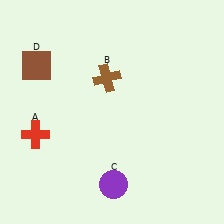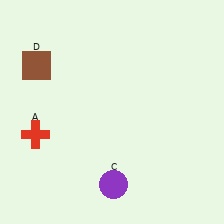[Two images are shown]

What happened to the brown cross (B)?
The brown cross (B) was removed in Image 2. It was in the top-left area of Image 1.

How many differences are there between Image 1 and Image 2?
There is 1 difference between the two images.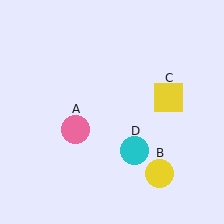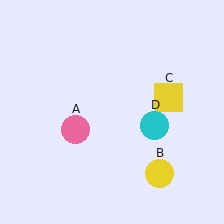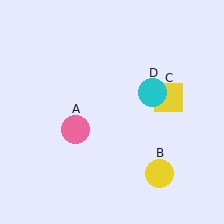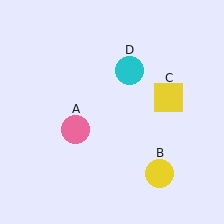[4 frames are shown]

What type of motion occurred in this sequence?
The cyan circle (object D) rotated counterclockwise around the center of the scene.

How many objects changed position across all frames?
1 object changed position: cyan circle (object D).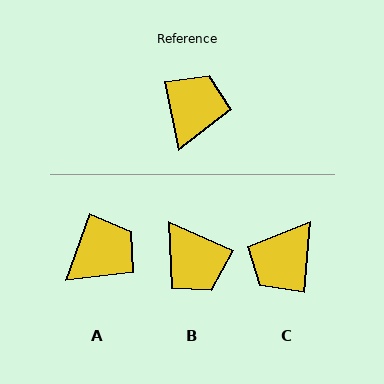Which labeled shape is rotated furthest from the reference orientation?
C, about 164 degrees away.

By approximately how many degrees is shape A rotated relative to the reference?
Approximately 31 degrees clockwise.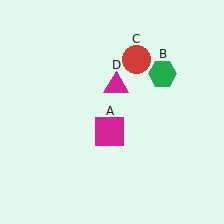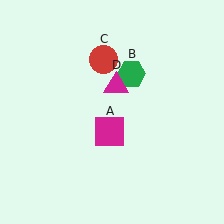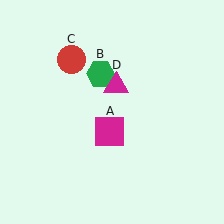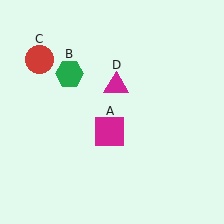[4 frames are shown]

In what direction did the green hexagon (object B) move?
The green hexagon (object B) moved left.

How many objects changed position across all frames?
2 objects changed position: green hexagon (object B), red circle (object C).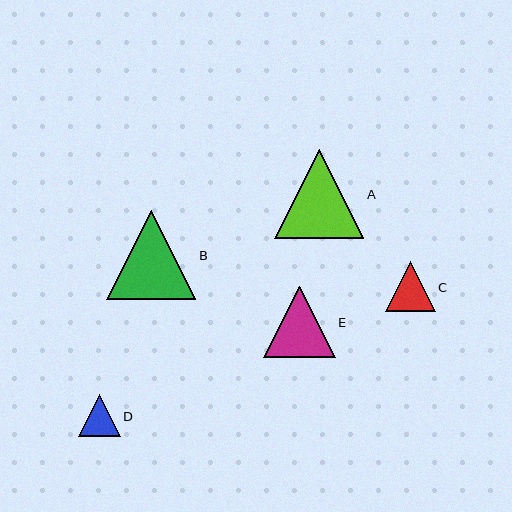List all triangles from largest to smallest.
From largest to smallest: B, A, E, C, D.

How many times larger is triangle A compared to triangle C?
Triangle A is approximately 1.8 times the size of triangle C.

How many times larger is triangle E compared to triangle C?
Triangle E is approximately 1.4 times the size of triangle C.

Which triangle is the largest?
Triangle B is the largest with a size of approximately 89 pixels.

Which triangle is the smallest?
Triangle D is the smallest with a size of approximately 42 pixels.